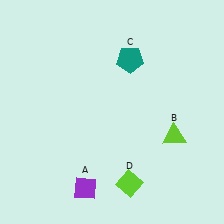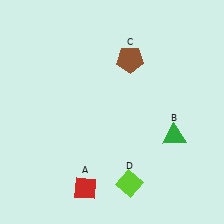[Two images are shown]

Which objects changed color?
A changed from purple to red. B changed from lime to green. C changed from teal to brown.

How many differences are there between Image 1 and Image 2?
There are 3 differences between the two images.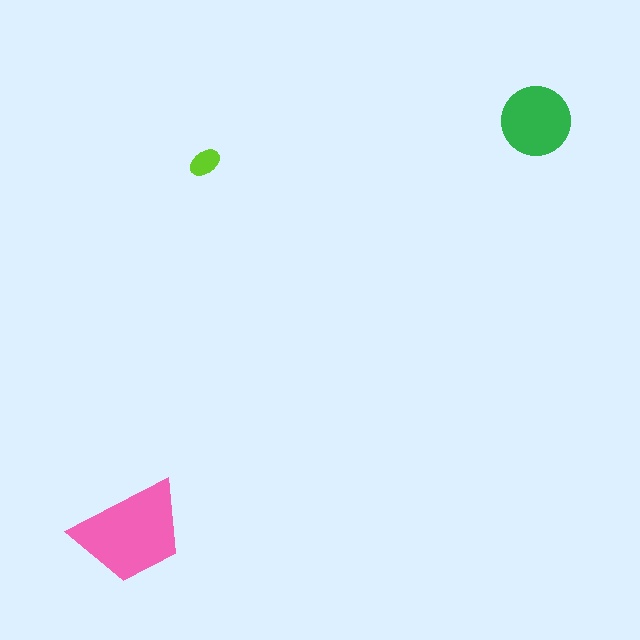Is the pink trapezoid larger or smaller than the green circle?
Larger.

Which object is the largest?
The pink trapezoid.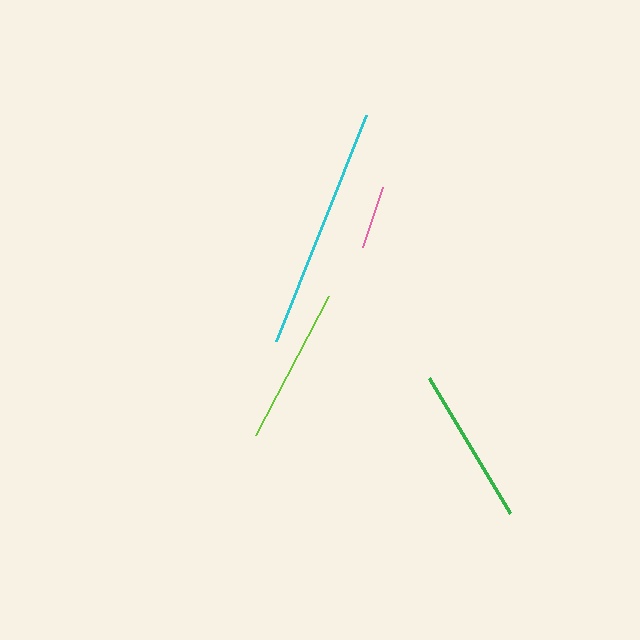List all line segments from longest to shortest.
From longest to shortest: cyan, green, lime, pink.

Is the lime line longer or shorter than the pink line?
The lime line is longer than the pink line.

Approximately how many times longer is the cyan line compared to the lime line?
The cyan line is approximately 1.5 times the length of the lime line.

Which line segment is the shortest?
The pink line is the shortest at approximately 63 pixels.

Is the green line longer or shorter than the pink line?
The green line is longer than the pink line.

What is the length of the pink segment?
The pink segment is approximately 63 pixels long.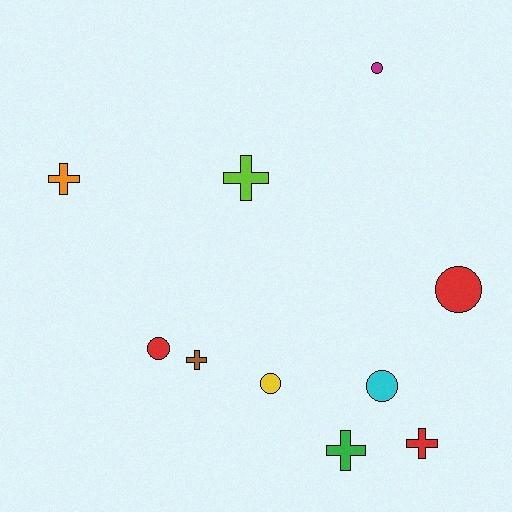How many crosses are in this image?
There are 5 crosses.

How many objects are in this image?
There are 10 objects.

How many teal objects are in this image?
There are no teal objects.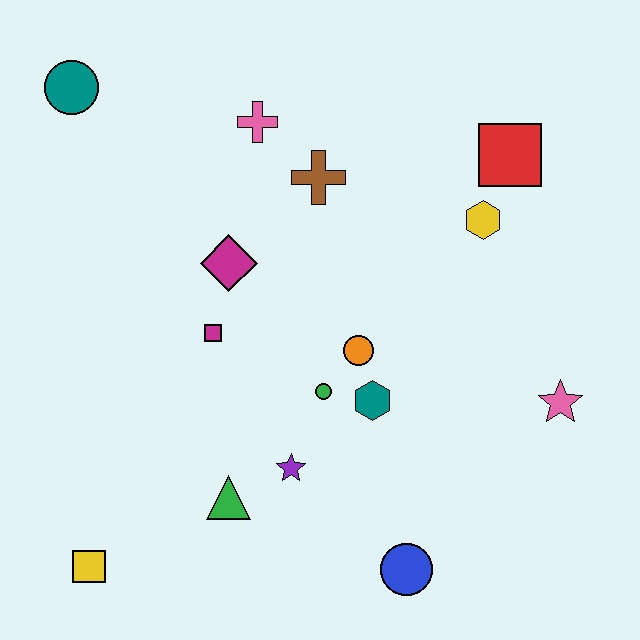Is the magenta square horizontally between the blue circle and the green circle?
No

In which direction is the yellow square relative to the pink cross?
The yellow square is below the pink cross.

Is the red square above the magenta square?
Yes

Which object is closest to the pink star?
The teal hexagon is closest to the pink star.